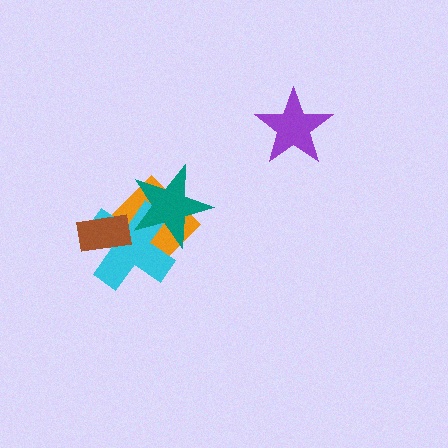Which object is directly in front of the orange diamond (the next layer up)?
The cyan cross is directly in front of the orange diamond.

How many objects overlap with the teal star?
2 objects overlap with the teal star.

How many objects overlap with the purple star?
0 objects overlap with the purple star.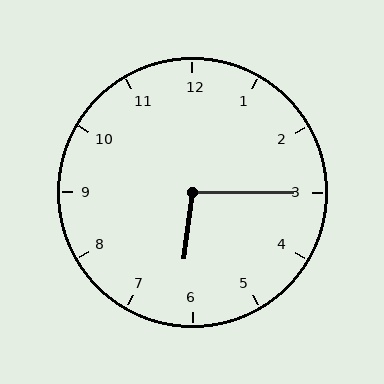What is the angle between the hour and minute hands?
Approximately 98 degrees.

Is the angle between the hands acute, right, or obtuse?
It is obtuse.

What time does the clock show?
6:15.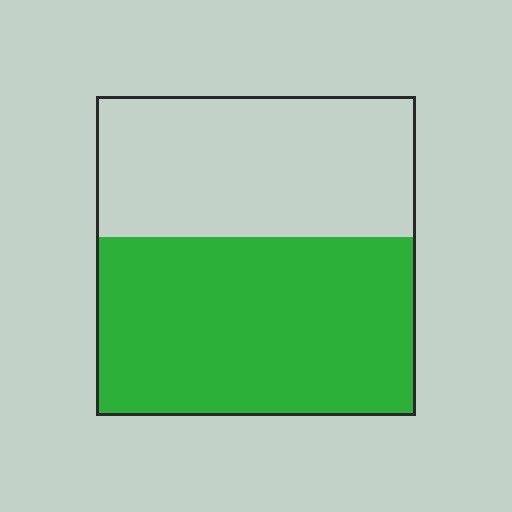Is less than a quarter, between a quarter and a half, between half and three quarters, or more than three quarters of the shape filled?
Between half and three quarters.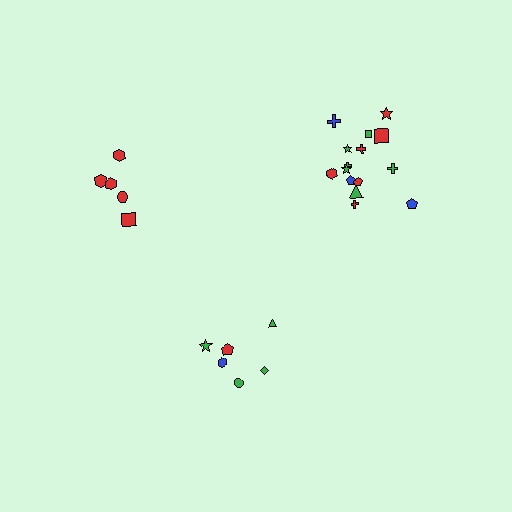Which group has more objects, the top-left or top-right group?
The top-right group.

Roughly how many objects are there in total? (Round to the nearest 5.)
Roughly 25 objects in total.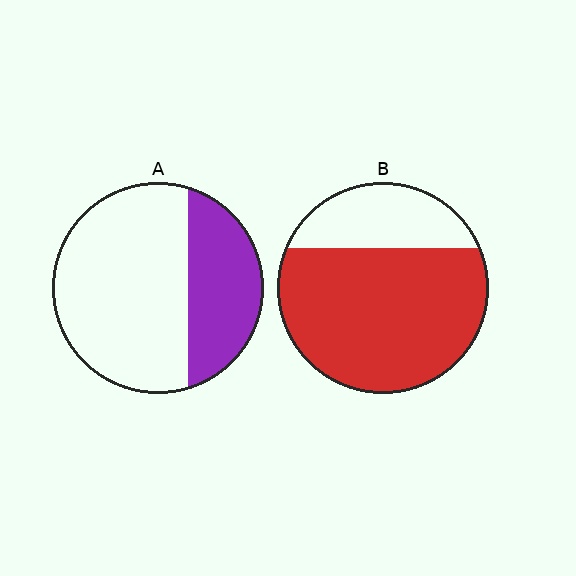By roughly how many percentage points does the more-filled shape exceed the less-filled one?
By roughly 40 percentage points (B over A).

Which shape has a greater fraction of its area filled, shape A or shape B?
Shape B.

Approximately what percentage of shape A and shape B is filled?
A is approximately 30% and B is approximately 75%.